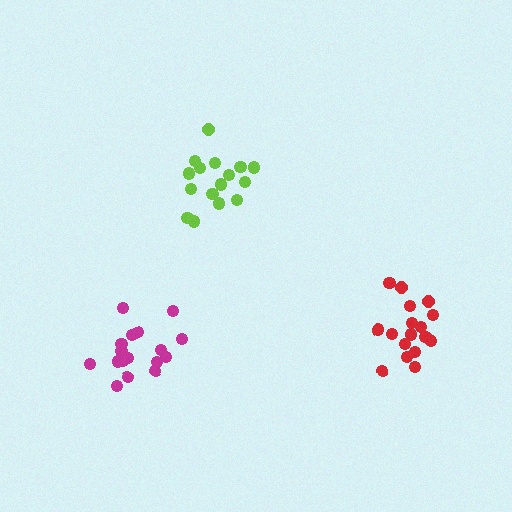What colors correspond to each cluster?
The clusters are colored: magenta, lime, red.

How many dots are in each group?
Group 1: 17 dots, Group 2: 16 dots, Group 3: 18 dots (51 total).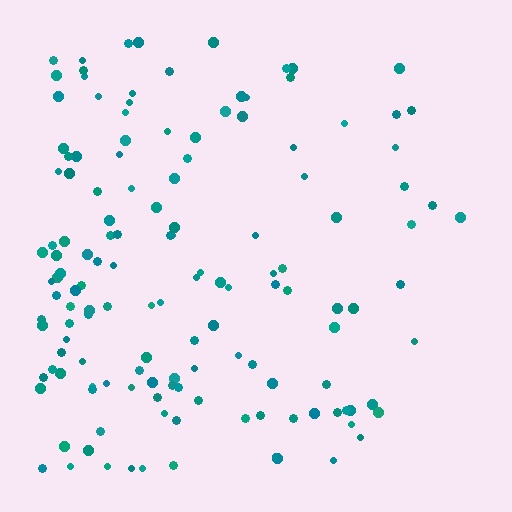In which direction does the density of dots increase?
From right to left, with the left side densest.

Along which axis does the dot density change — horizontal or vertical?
Horizontal.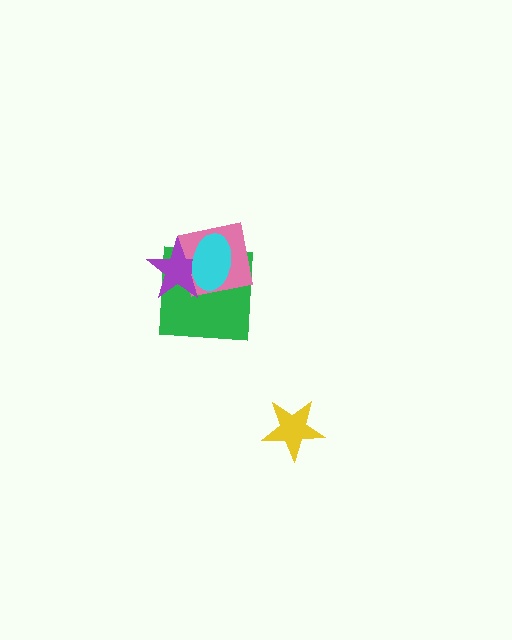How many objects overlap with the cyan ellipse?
3 objects overlap with the cyan ellipse.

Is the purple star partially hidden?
Yes, it is partially covered by another shape.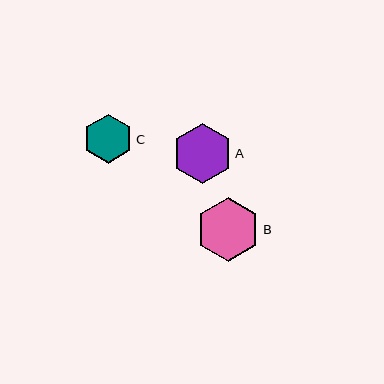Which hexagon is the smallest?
Hexagon C is the smallest with a size of approximately 49 pixels.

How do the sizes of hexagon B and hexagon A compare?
Hexagon B and hexagon A are approximately the same size.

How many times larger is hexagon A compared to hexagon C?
Hexagon A is approximately 1.2 times the size of hexagon C.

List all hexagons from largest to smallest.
From largest to smallest: B, A, C.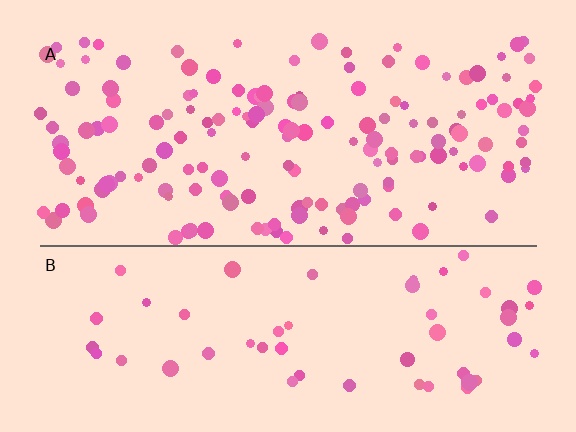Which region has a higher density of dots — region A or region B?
A (the top).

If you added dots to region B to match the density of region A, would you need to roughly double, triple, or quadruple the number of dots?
Approximately triple.